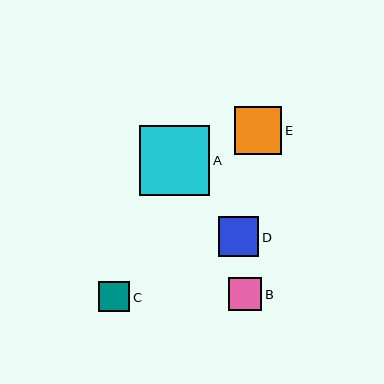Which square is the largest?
Square A is the largest with a size of approximately 70 pixels.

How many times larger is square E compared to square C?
Square E is approximately 1.6 times the size of square C.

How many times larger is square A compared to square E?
Square A is approximately 1.5 times the size of square E.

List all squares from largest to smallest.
From largest to smallest: A, E, D, B, C.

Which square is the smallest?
Square C is the smallest with a size of approximately 31 pixels.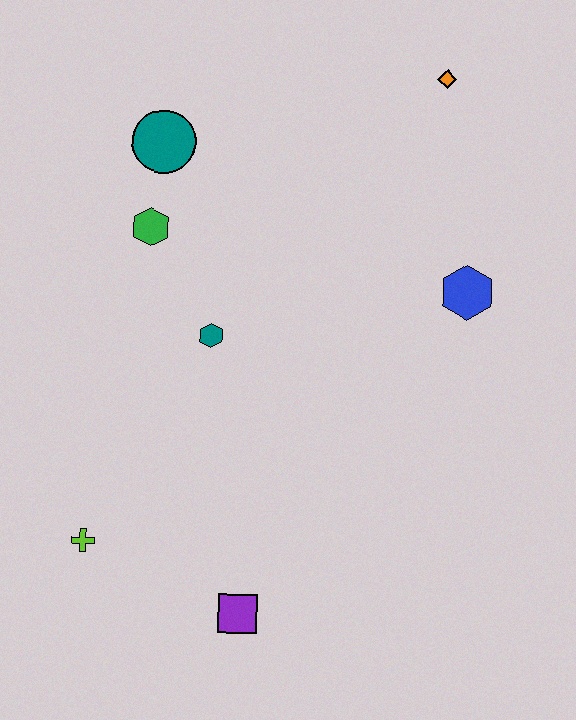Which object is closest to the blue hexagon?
The orange diamond is closest to the blue hexagon.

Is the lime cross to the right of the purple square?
No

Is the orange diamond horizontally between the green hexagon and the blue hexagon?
Yes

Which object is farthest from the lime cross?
The orange diamond is farthest from the lime cross.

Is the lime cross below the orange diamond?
Yes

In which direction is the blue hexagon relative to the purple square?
The blue hexagon is above the purple square.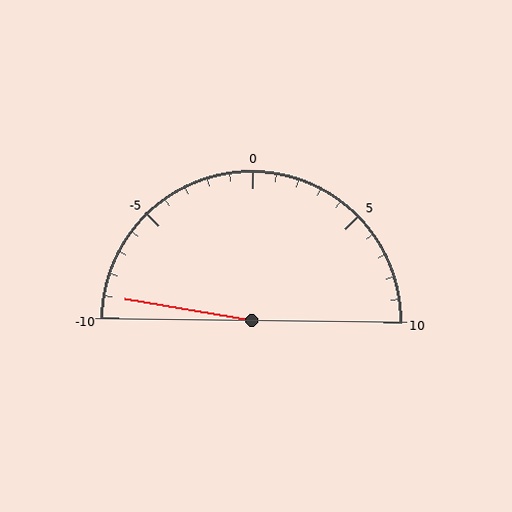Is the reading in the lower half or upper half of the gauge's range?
The reading is in the lower half of the range (-10 to 10).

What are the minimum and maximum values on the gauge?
The gauge ranges from -10 to 10.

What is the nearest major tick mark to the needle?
The nearest major tick mark is -10.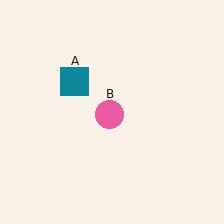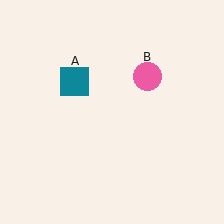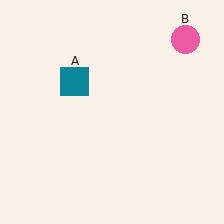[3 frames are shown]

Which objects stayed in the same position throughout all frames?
Teal square (object A) remained stationary.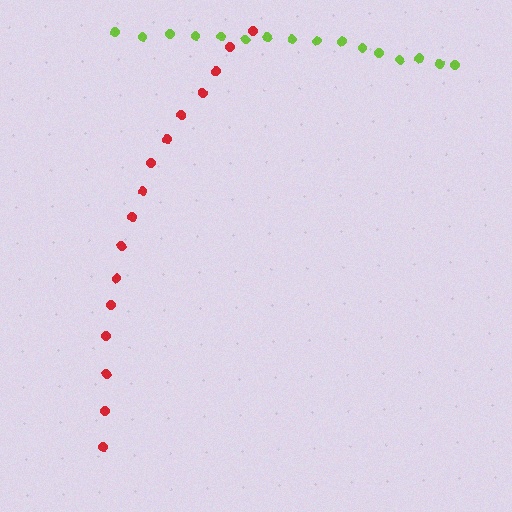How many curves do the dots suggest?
There are 2 distinct paths.